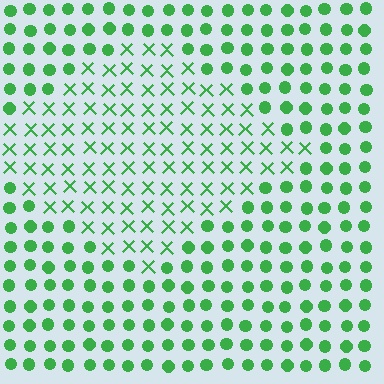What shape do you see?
I see a diamond.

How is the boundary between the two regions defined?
The boundary is defined by a change in element shape: X marks inside vs. circles outside. All elements share the same color and spacing.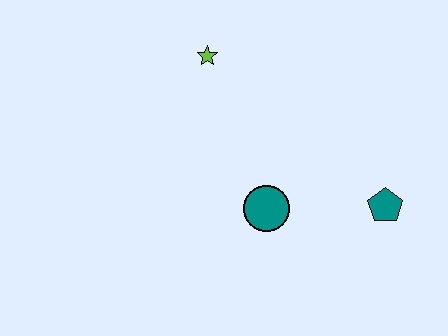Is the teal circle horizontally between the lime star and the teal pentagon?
Yes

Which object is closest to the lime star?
The teal circle is closest to the lime star.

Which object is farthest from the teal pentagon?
The lime star is farthest from the teal pentagon.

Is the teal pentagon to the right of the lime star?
Yes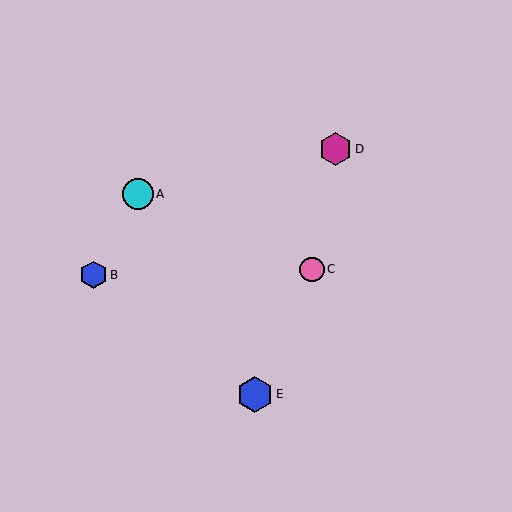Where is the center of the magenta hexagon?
The center of the magenta hexagon is at (336, 149).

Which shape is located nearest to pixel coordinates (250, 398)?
The blue hexagon (labeled E) at (255, 394) is nearest to that location.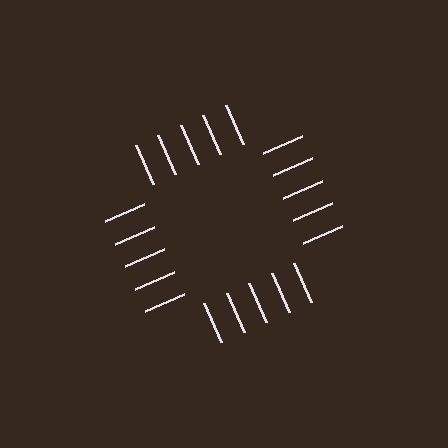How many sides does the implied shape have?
4 sides — the line-ends trace a square.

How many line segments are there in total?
20 — 5 along each of the 4 edges.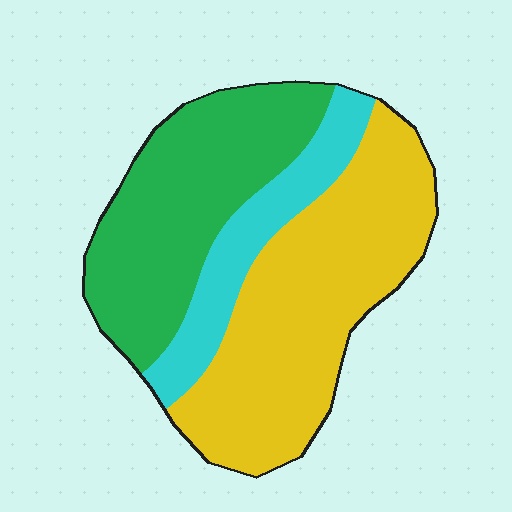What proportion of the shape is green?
Green covers roughly 35% of the shape.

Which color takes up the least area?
Cyan, at roughly 15%.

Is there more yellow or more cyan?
Yellow.